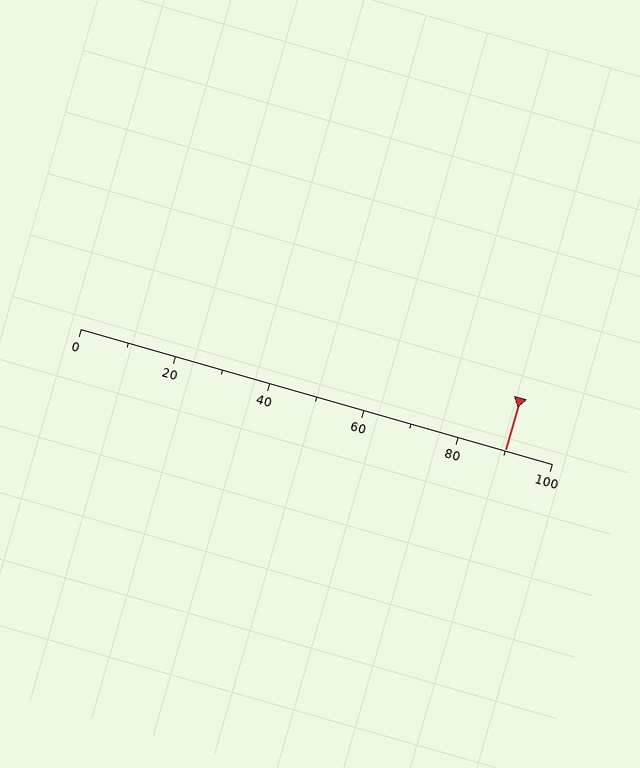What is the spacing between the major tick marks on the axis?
The major ticks are spaced 20 apart.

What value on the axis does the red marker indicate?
The marker indicates approximately 90.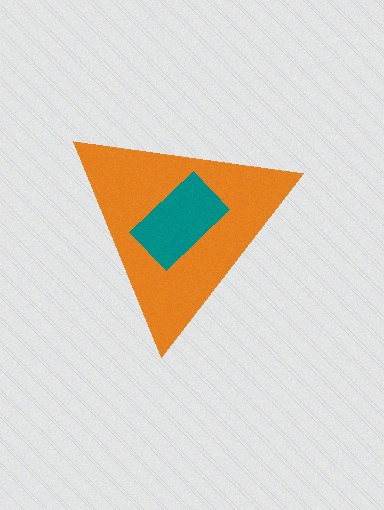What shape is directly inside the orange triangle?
The teal rectangle.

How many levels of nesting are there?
2.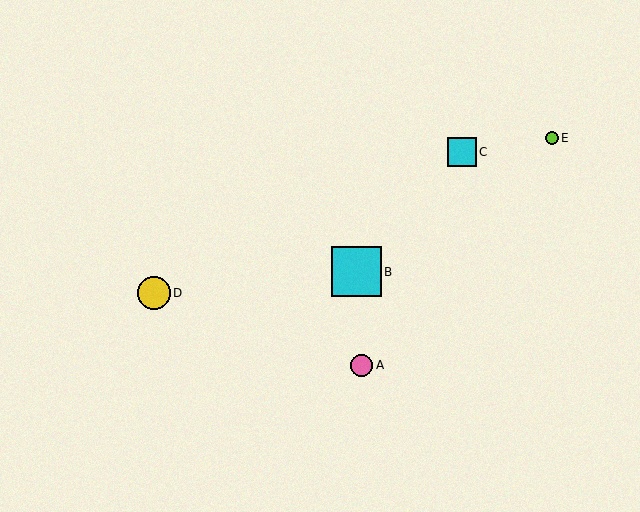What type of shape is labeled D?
Shape D is a yellow circle.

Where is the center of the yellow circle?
The center of the yellow circle is at (154, 293).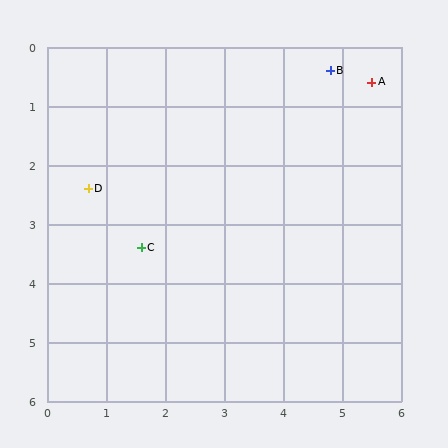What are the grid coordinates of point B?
Point B is at approximately (4.8, 0.4).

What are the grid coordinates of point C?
Point C is at approximately (1.6, 3.4).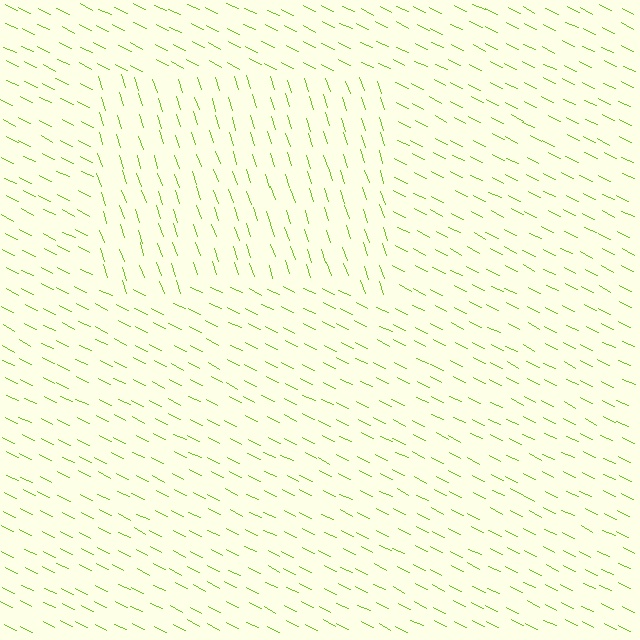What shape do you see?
I see a rectangle.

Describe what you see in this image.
The image is filled with small lime line segments. A rectangle region in the image has lines oriented differently from the surrounding lines, creating a visible texture boundary.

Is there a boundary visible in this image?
Yes, there is a texture boundary formed by a change in line orientation.